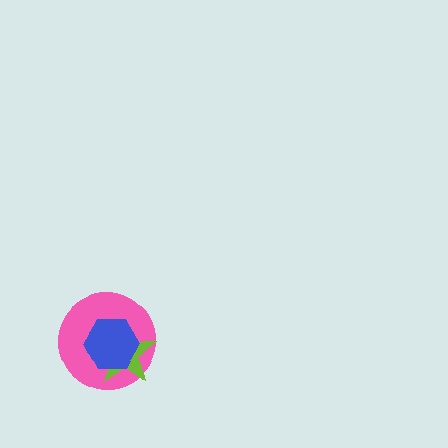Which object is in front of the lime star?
The blue hexagon is in front of the lime star.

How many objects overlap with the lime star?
2 objects overlap with the lime star.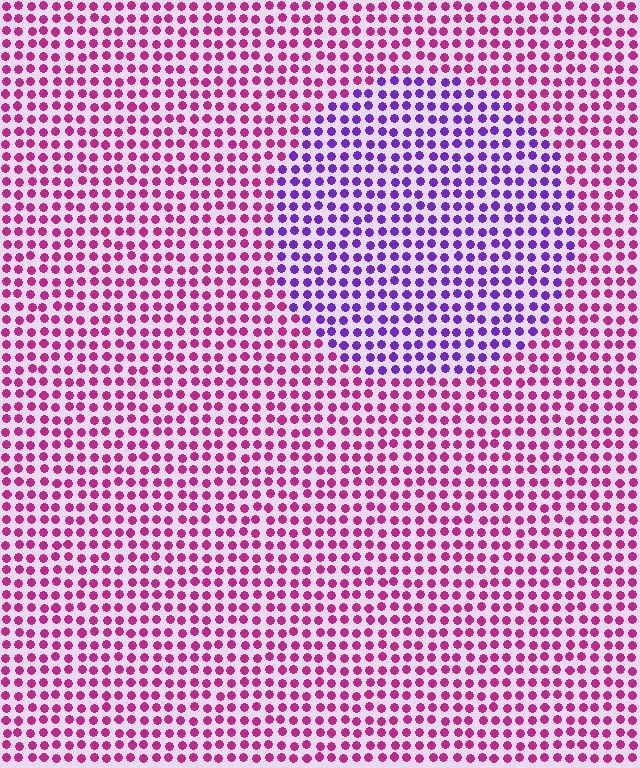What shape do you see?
I see a circle.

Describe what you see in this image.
The image is filled with small magenta elements in a uniform arrangement. A circle-shaped region is visible where the elements are tinted to a slightly different hue, forming a subtle color boundary.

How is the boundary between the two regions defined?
The boundary is defined purely by a slight shift in hue (about 50 degrees). Spacing, size, and orientation are identical on both sides.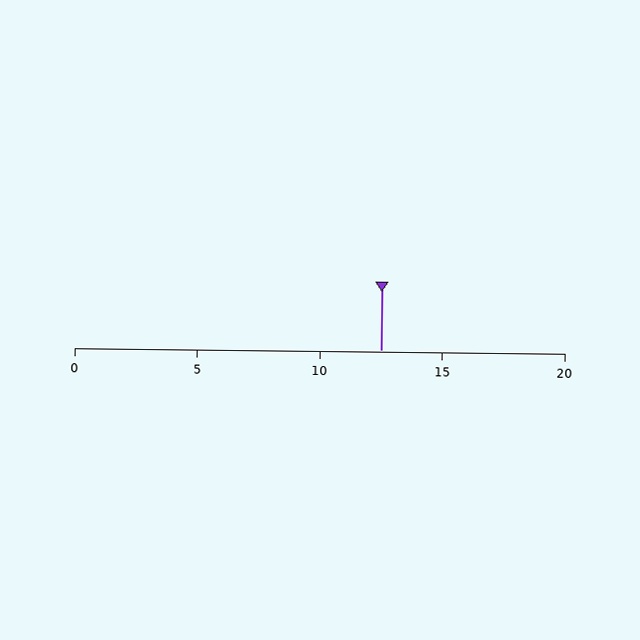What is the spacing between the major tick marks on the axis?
The major ticks are spaced 5 apart.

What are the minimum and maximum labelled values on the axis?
The axis runs from 0 to 20.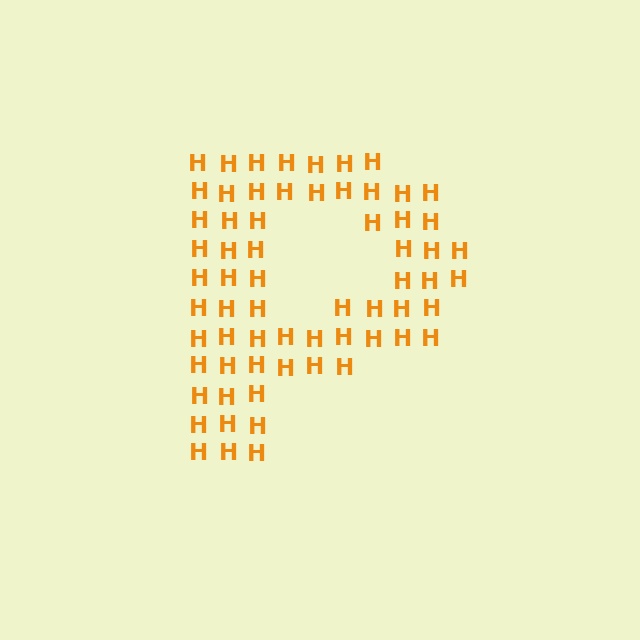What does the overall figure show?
The overall figure shows the letter P.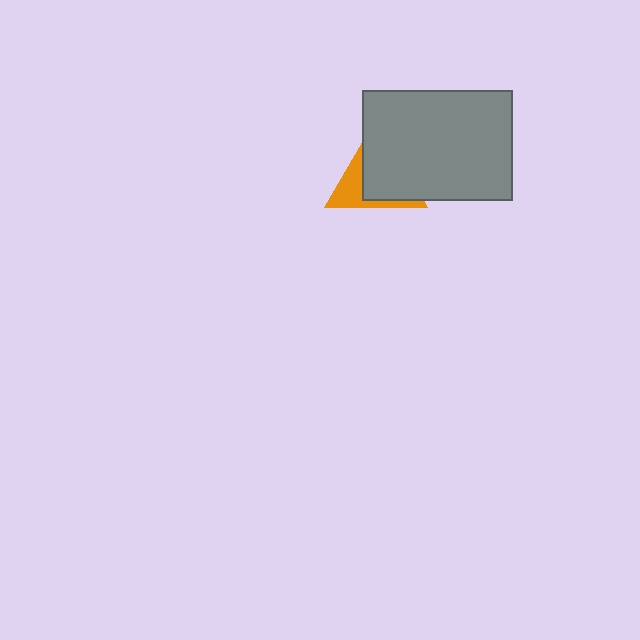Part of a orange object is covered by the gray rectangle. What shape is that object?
It is a triangle.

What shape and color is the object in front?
The object in front is a gray rectangle.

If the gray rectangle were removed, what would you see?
You would see the complete orange triangle.